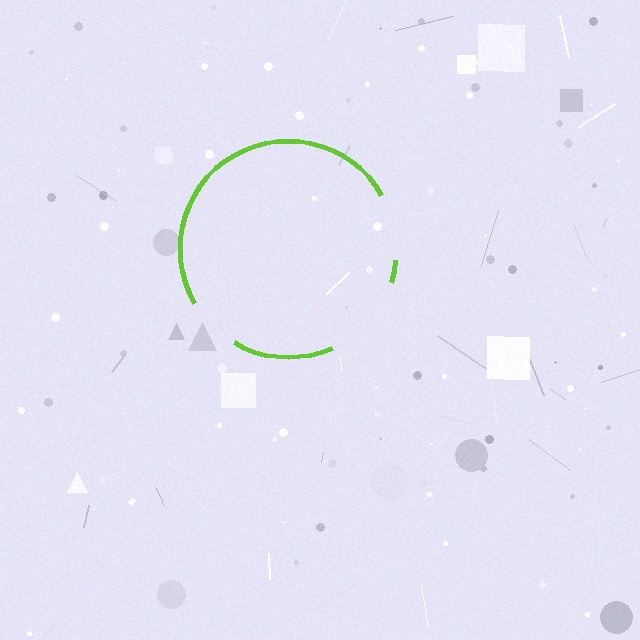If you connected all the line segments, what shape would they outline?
They would outline a circle.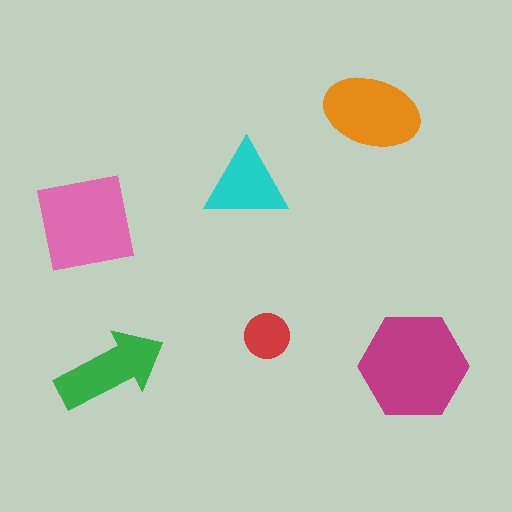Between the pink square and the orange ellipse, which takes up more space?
The pink square.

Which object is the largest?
The magenta hexagon.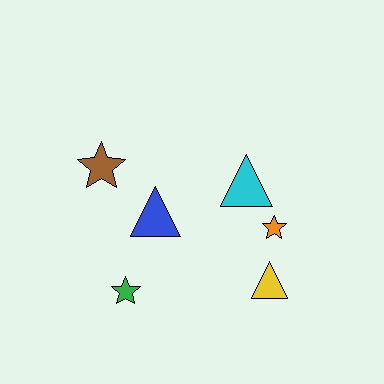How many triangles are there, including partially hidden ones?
There are 3 triangles.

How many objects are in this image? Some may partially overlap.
There are 6 objects.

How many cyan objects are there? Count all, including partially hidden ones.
There is 1 cyan object.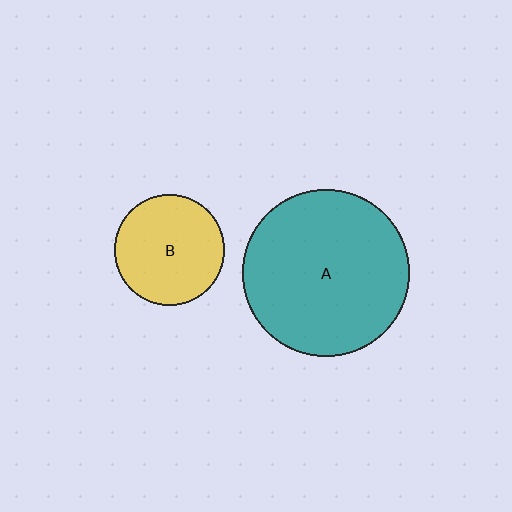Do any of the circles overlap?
No, none of the circles overlap.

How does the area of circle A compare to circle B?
Approximately 2.3 times.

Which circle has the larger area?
Circle A (teal).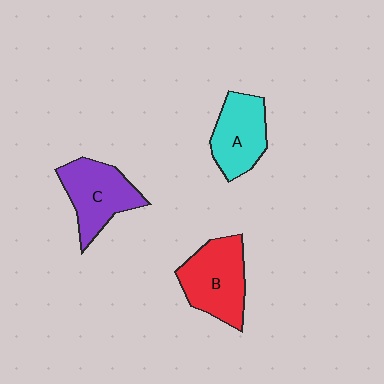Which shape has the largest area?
Shape B (red).